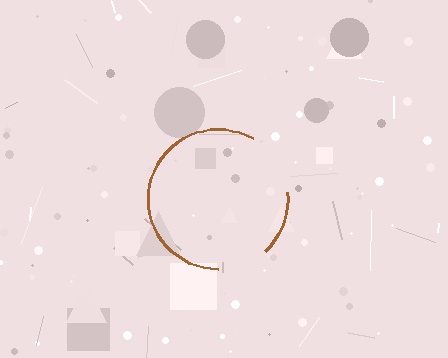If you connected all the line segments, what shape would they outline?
They would outline a circle.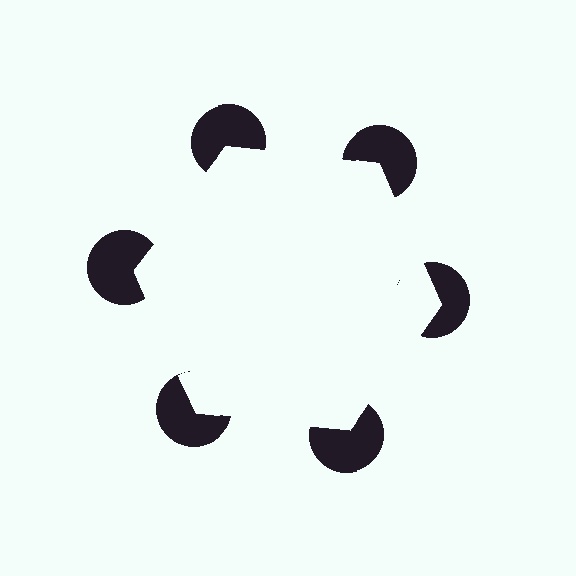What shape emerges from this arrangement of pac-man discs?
An illusory hexagon — its edges are inferred from the aligned wedge cuts in the pac-man discs, not physically drawn.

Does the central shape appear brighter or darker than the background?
It typically appears slightly brighter than the background, even though no actual brightness change is drawn.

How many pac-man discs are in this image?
There are 6 — one at each vertex of the illusory hexagon.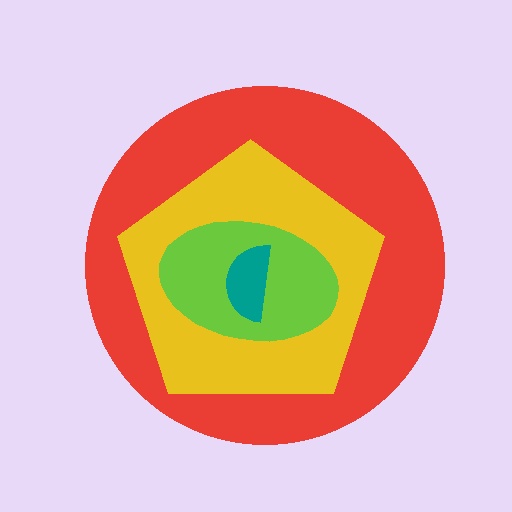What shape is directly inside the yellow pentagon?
The lime ellipse.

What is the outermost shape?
The red circle.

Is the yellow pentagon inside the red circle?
Yes.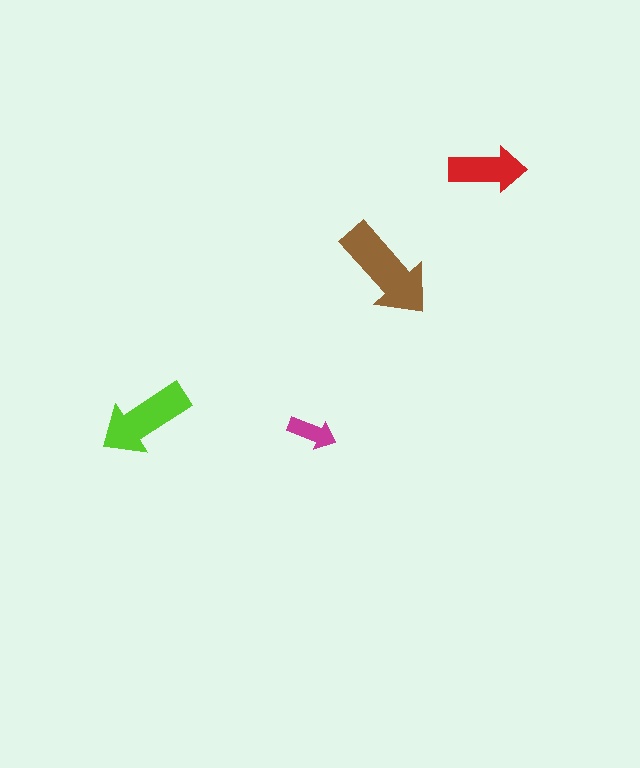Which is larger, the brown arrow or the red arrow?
The brown one.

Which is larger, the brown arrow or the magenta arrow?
The brown one.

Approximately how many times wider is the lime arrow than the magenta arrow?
About 2 times wider.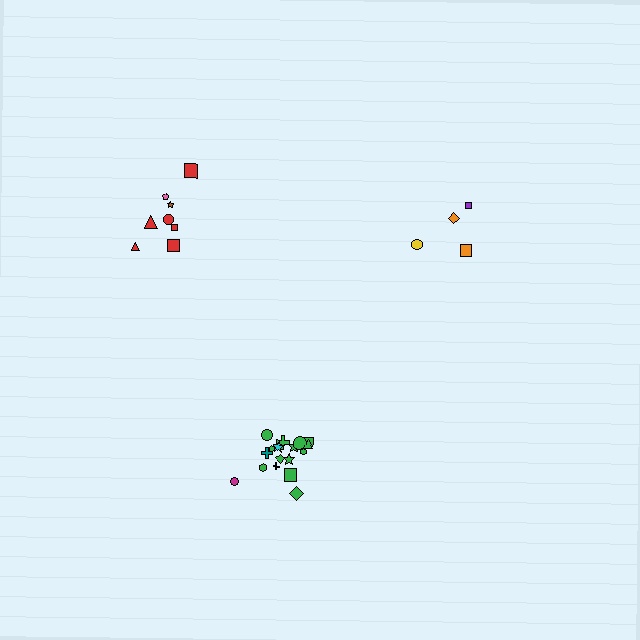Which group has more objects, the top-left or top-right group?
The top-left group.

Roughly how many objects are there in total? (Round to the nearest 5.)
Roughly 30 objects in total.